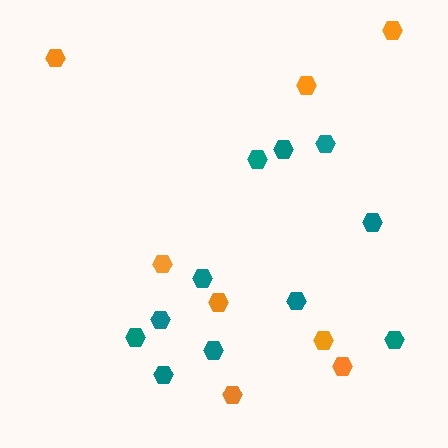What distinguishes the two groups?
There are 2 groups: one group of orange hexagons (8) and one group of teal hexagons (11).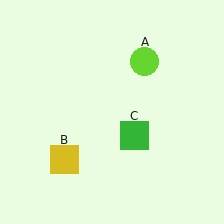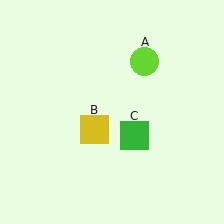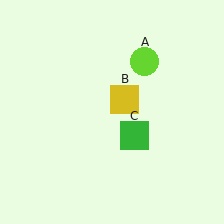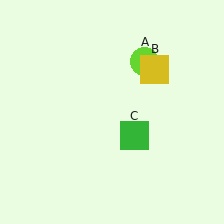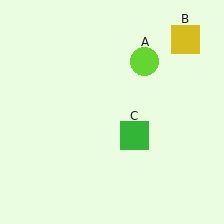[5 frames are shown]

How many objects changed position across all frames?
1 object changed position: yellow square (object B).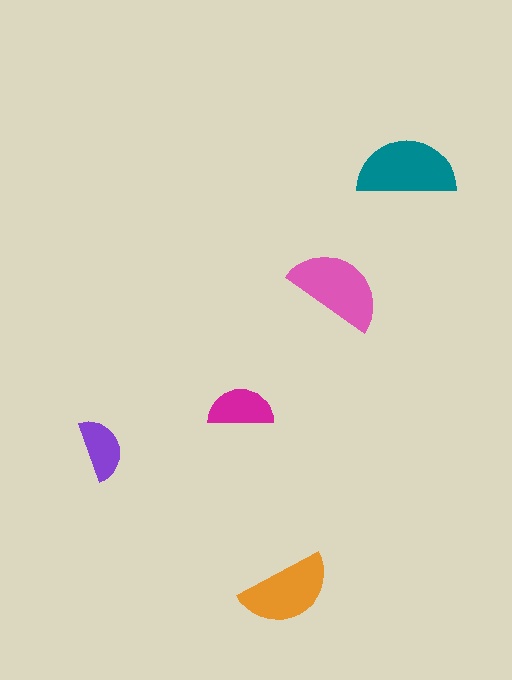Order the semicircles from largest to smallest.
the teal one, the pink one, the orange one, the magenta one, the purple one.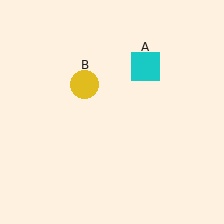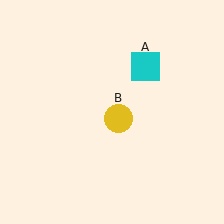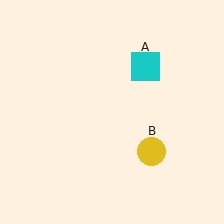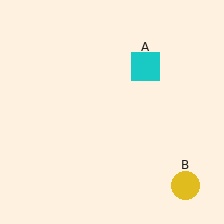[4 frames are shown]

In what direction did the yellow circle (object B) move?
The yellow circle (object B) moved down and to the right.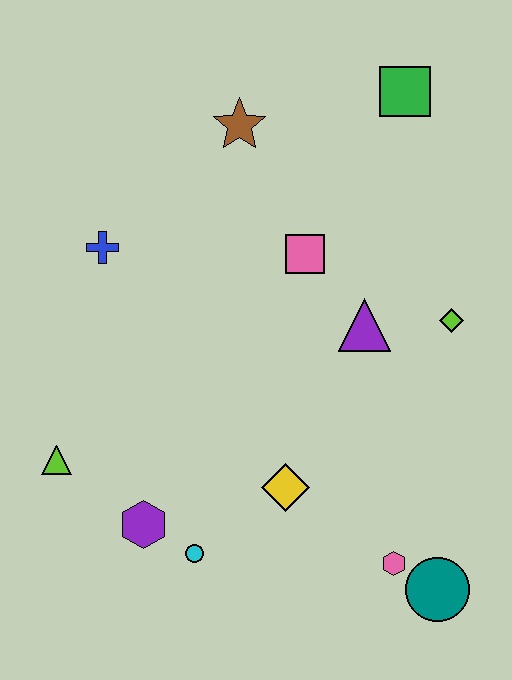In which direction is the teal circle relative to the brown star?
The teal circle is below the brown star.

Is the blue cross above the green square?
No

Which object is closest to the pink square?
The purple triangle is closest to the pink square.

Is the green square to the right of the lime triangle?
Yes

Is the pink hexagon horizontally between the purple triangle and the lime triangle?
No